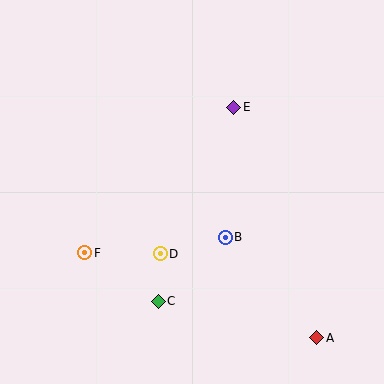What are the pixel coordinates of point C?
Point C is at (158, 301).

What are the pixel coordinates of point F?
Point F is at (85, 253).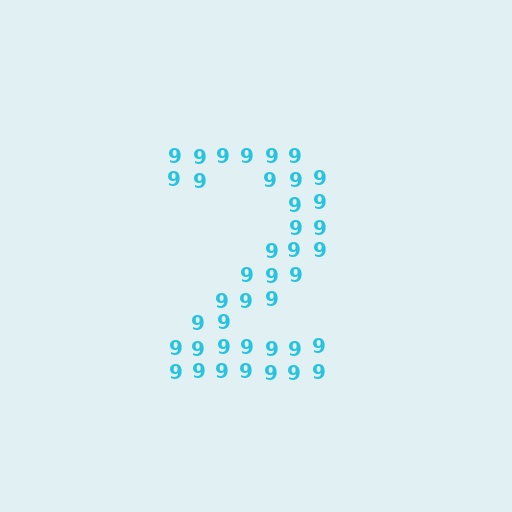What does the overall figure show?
The overall figure shows the digit 2.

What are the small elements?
The small elements are digit 9's.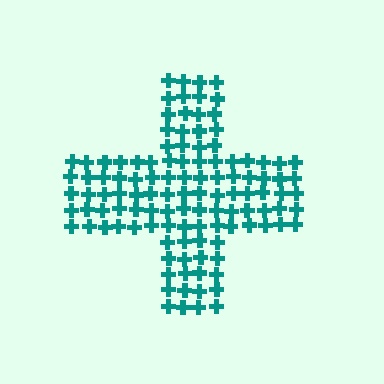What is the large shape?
The large shape is a cross.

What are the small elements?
The small elements are crosses.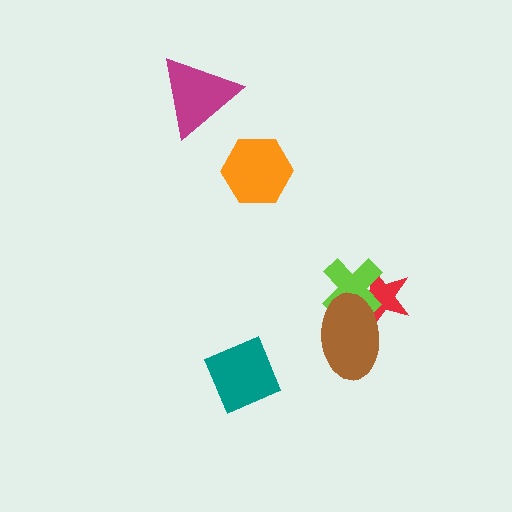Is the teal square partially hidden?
No, no other shape covers it.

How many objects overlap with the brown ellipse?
2 objects overlap with the brown ellipse.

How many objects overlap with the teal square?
0 objects overlap with the teal square.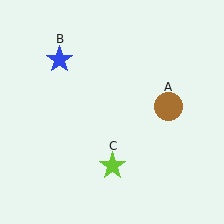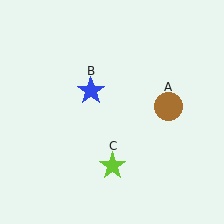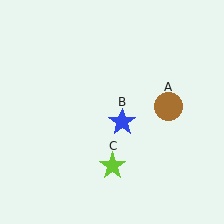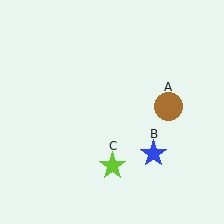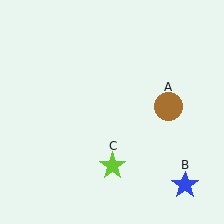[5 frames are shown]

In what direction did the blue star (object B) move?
The blue star (object B) moved down and to the right.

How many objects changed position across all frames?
1 object changed position: blue star (object B).